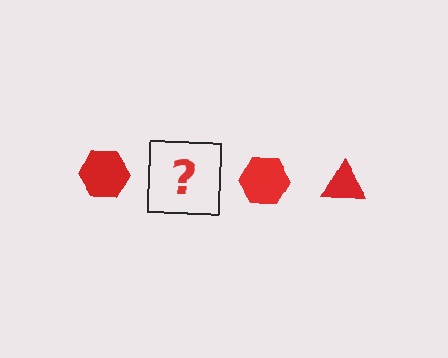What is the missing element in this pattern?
The missing element is a red triangle.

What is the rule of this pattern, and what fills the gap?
The rule is that the pattern cycles through hexagon, triangle shapes in red. The gap should be filled with a red triangle.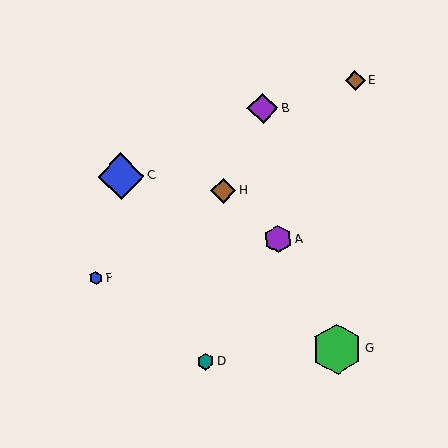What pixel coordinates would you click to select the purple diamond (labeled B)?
Click at (263, 108) to select the purple diamond B.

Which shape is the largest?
The green hexagon (labeled G) is the largest.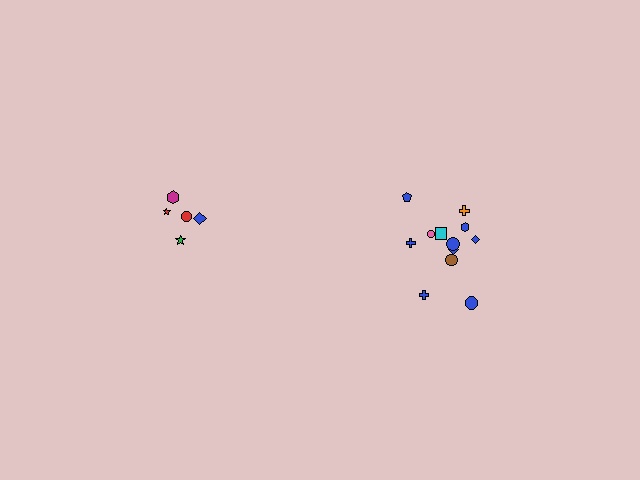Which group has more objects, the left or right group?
The right group.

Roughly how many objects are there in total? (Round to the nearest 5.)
Roughly 15 objects in total.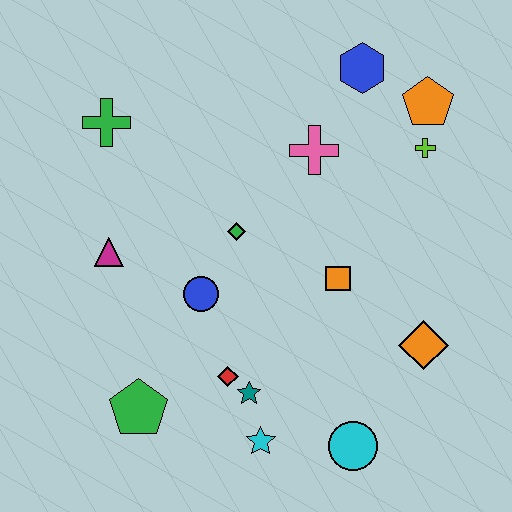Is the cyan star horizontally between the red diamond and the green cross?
No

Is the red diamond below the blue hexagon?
Yes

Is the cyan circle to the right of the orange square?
Yes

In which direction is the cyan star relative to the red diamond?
The cyan star is below the red diamond.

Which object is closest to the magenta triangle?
The blue circle is closest to the magenta triangle.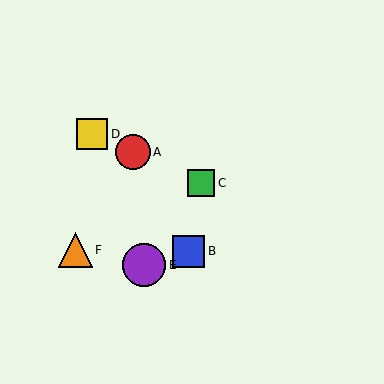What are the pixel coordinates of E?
Object E is at (144, 265).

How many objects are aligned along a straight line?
3 objects (A, C, D) are aligned along a straight line.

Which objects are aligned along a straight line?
Objects A, C, D are aligned along a straight line.